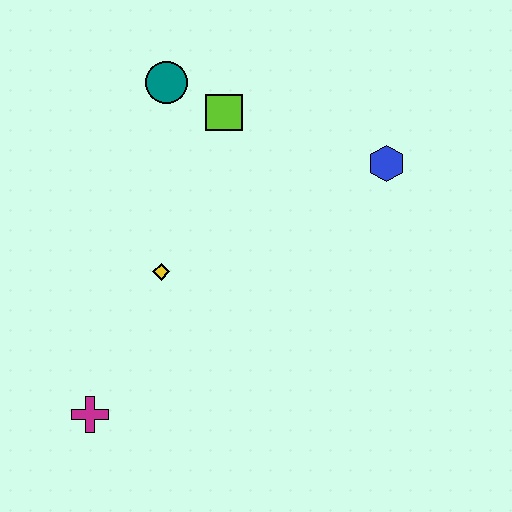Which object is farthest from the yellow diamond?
The blue hexagon is farthest from the yellow diamond.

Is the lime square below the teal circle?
Yes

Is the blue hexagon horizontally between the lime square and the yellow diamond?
No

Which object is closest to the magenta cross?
The yellow diamond is closest to the magenta cross.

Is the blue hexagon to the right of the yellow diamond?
Yes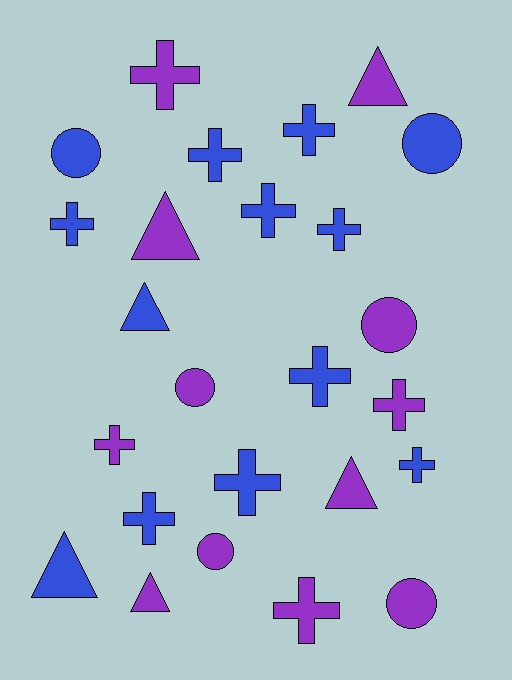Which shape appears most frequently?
Cross, with 13 objects.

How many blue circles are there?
There are 2 blue circles.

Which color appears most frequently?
Blue, with 13 objects.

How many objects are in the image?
There are 25 objects.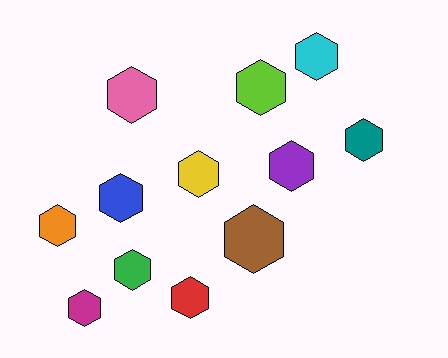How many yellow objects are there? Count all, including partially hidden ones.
There is 1 yellow object.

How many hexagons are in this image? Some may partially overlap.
There are 12 hexagons.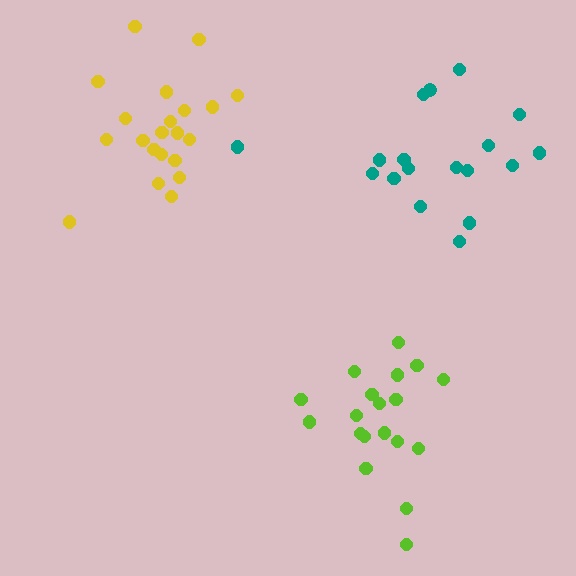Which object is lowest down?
The lime cluster is bottommost.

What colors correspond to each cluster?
The clusters are colored: lime, yellow, teal.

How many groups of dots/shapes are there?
There are 3 groups.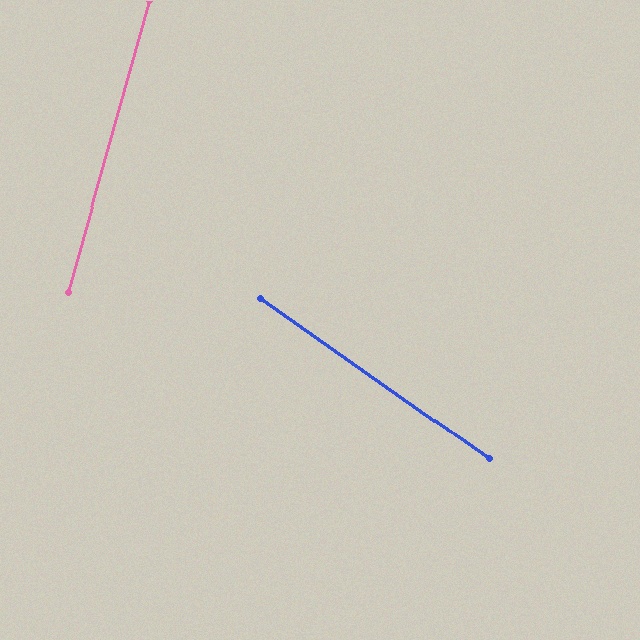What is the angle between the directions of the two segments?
Approximately 71 degrees.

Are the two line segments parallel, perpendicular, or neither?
Neither parallel nor perpendicular — they differ by about 71°.